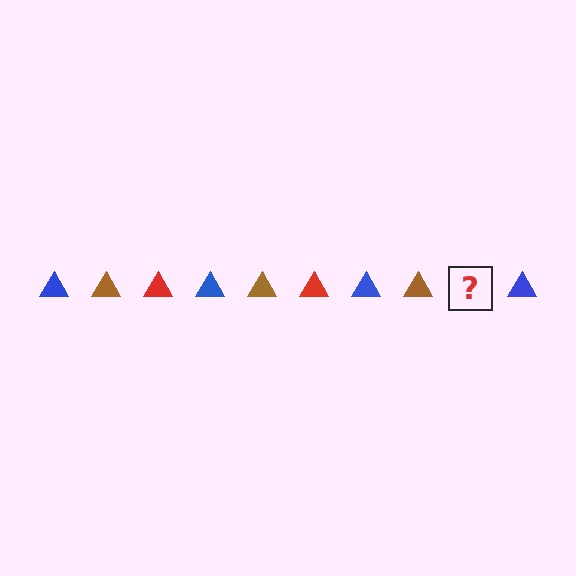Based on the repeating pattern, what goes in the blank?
The blank should be a red triangle.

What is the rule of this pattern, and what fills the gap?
The rule is that the pattern cycles through blue, brown, red triangles. The gap should be filled with a red triangle.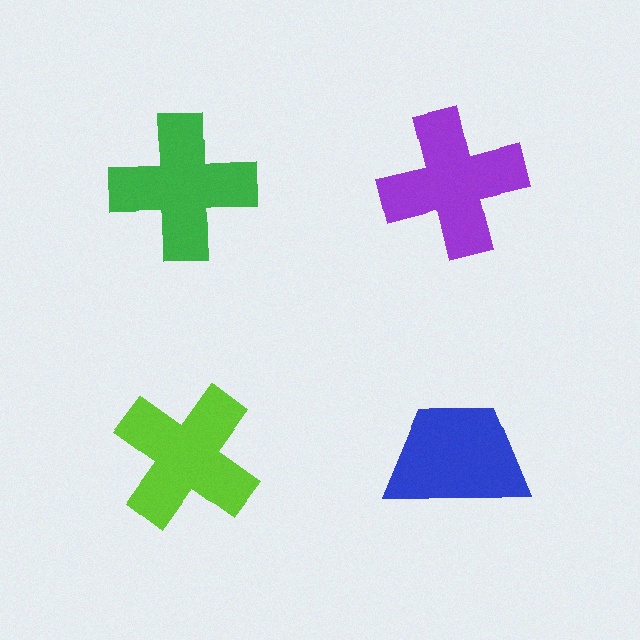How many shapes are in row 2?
2 shapes.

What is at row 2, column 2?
A blue trapezoid.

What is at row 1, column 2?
A purple cross.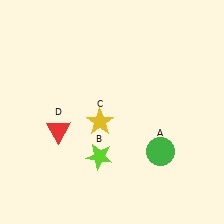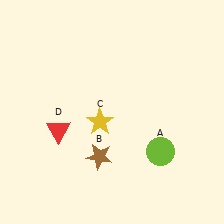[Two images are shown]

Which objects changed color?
A changed from green to lime. B changed from lime to brown.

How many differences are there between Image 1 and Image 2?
There are 2 differences between the two images.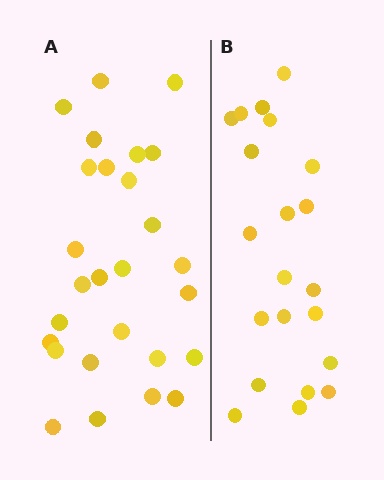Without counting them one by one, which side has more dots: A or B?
Region A (the left region) has more dots.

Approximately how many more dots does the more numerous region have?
Region A has about 6 more dots than region B.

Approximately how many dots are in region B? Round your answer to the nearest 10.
About 20 dots. (The exact count is 21, which rounds to 20.)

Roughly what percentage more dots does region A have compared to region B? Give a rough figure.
About 30% more.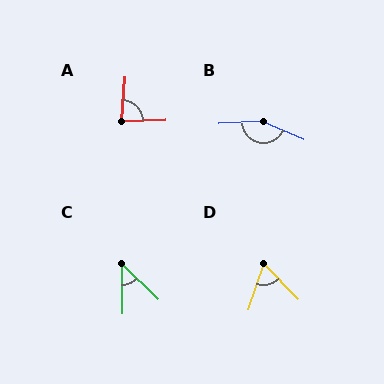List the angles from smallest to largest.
C (45°), D (63°), A (83°), B (153°).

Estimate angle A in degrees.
Approximately 83 degrees.